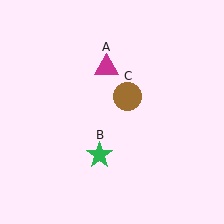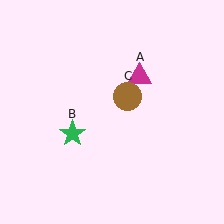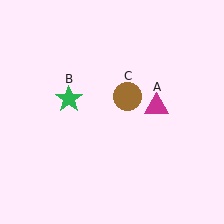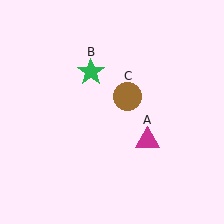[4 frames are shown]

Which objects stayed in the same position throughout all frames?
Brown circle (object C) remained stationary.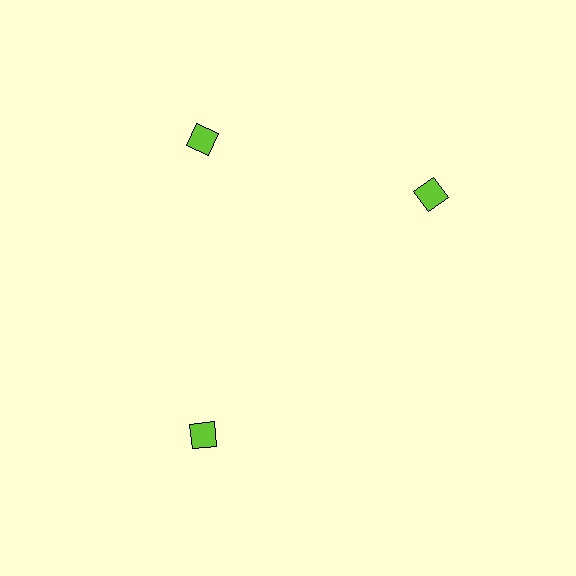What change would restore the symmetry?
The symmetry would be restored by rotating it back into even spacing with its neighbors so that all 3 diamonds sit at equal angles and equal distance from the center.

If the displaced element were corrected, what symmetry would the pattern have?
It would have 3-fold rotational symmetry — the pattern would map onto itself every 120 degrees.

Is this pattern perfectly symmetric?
No. The 3 lime diamonds are arranged in a ring, but one element near the 3 o'clock position is rotated out of alignment along the ring, breaking the 3-fold rotational symmetry.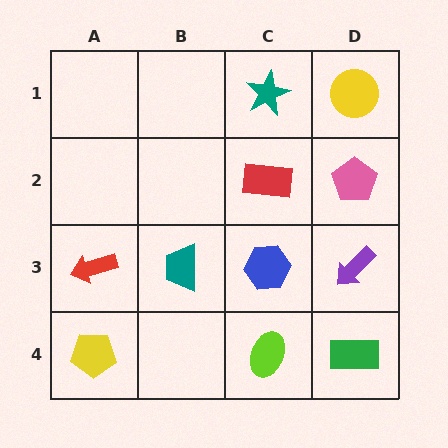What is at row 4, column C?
A lime ellipse.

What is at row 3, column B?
A teal trapezoid.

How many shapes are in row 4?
3 shapes.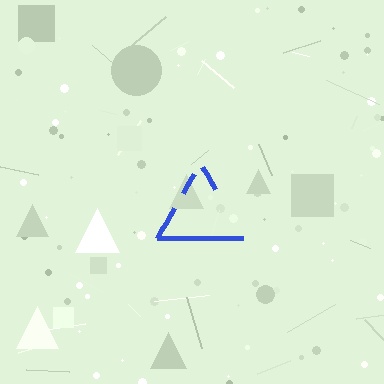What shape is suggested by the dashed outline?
The dashed outline suggests a triangle.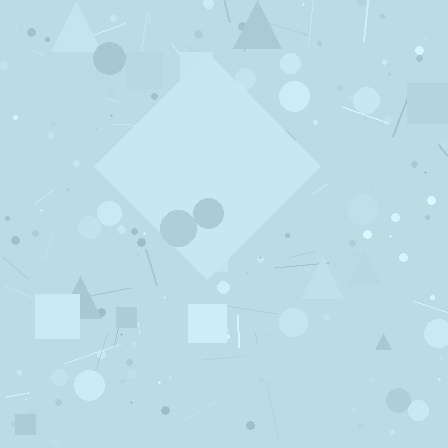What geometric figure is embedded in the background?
A diamond is embedded in the background.